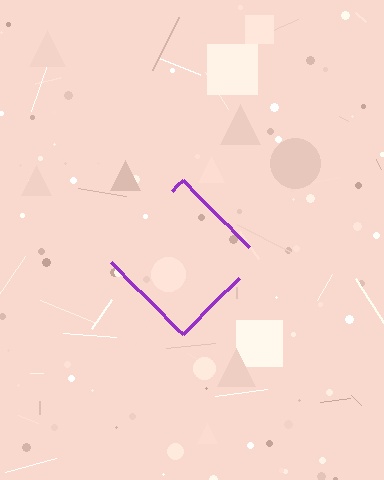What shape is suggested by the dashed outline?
The dashed outline suggests a diamond.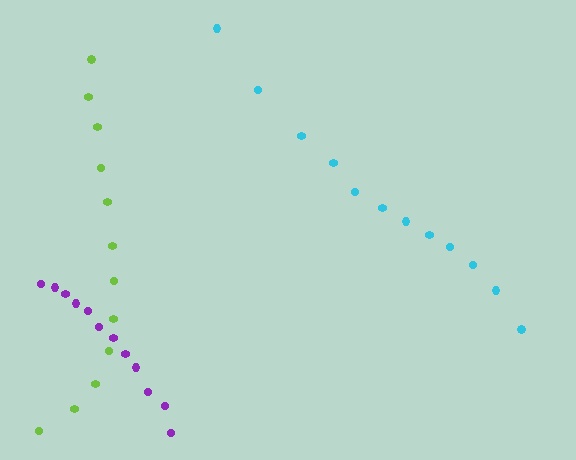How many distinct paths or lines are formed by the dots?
There are 3 distinct paths.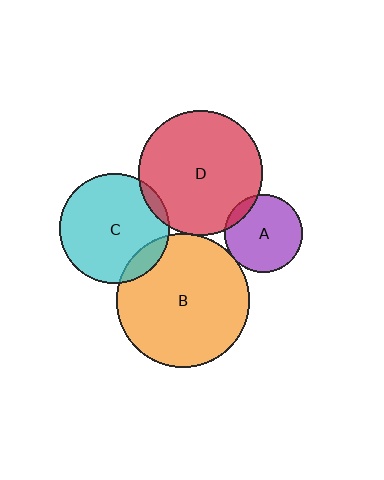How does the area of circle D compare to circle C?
Approximately 1.3 times.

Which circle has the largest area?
Circle B (orange).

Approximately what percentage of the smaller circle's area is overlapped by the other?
Approximately 5%.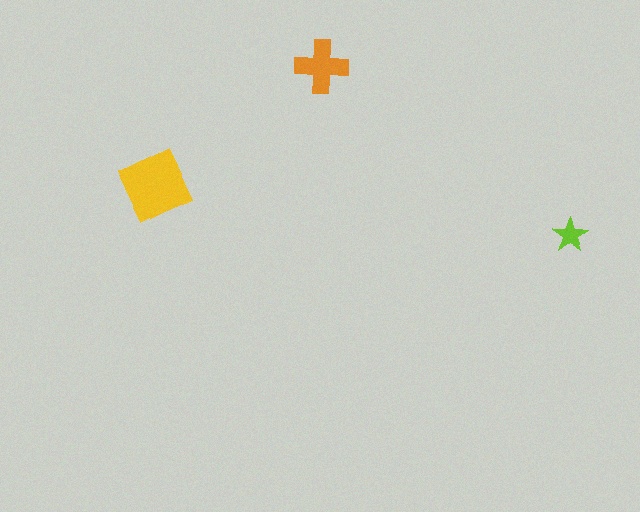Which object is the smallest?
The lime star.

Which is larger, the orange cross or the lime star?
The orange cross.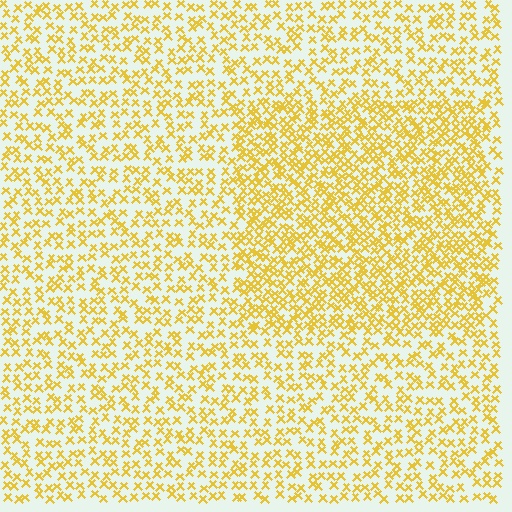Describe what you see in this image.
The image contains small yellow elements arranged at two different densities. A rectangle-shaped region is visible where the elements are more densely packed than the surrounding area.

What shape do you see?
I see a rectangle.